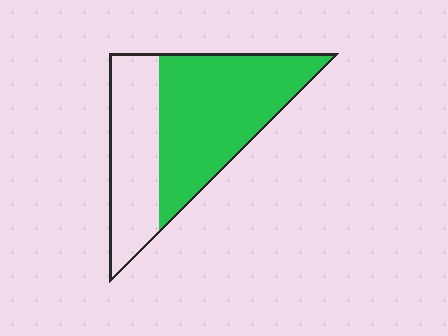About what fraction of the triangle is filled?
About five eighths (5/8).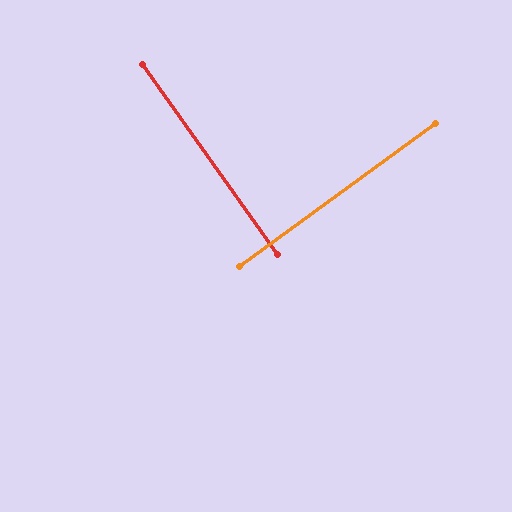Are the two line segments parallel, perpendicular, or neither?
Perpendicular — they meet at approximately 90°.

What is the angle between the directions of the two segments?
Approximately 90 degrees.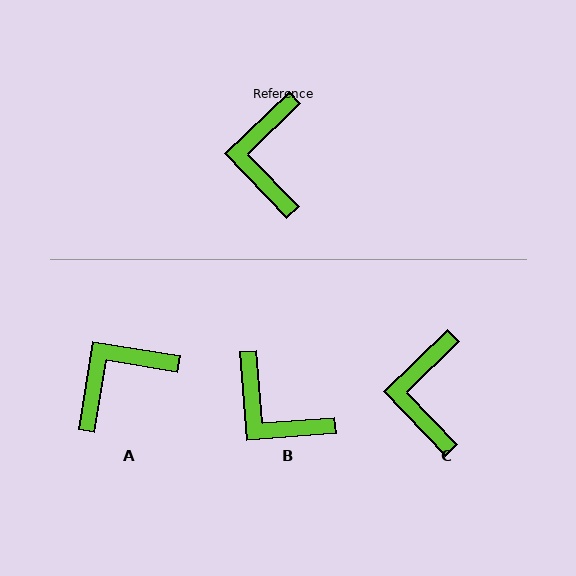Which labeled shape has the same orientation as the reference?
C.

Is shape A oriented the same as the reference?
No, it is off by about 53 degrees.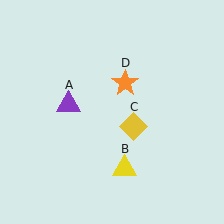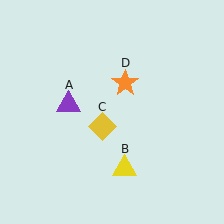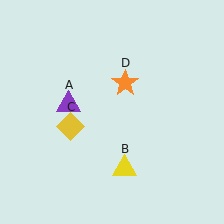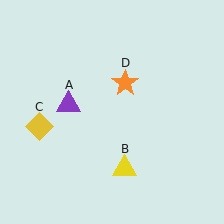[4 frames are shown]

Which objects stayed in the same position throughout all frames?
Purple triangle (object A) and yellow triangle (object B) and orange star (object D) remained stationary.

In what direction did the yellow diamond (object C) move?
The yellow diamond (object C) moved left.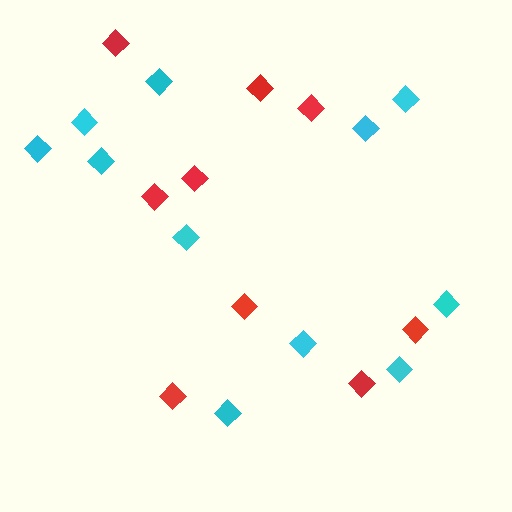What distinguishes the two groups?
There are 2 groups: one group of cyan diamonds (11) and one group of red diamonds (9).